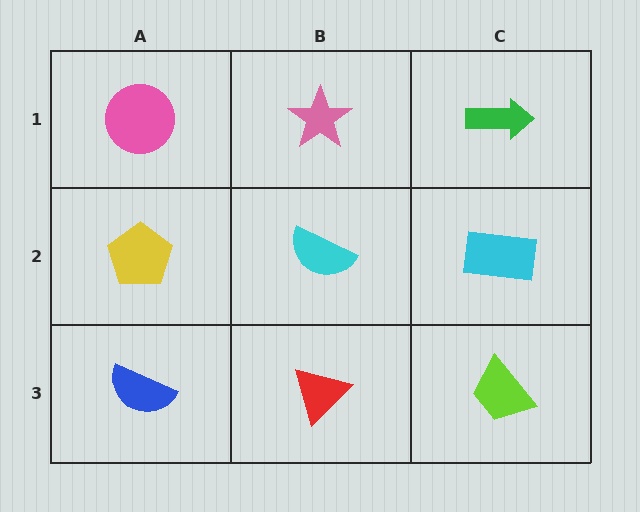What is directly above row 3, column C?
A cyan rectangle.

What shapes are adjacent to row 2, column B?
A pink star (row 1, column B), a red triangle (row 3, column B), a yellow pentagon (row 2, column A), a cyan rectangle (row 2, column C).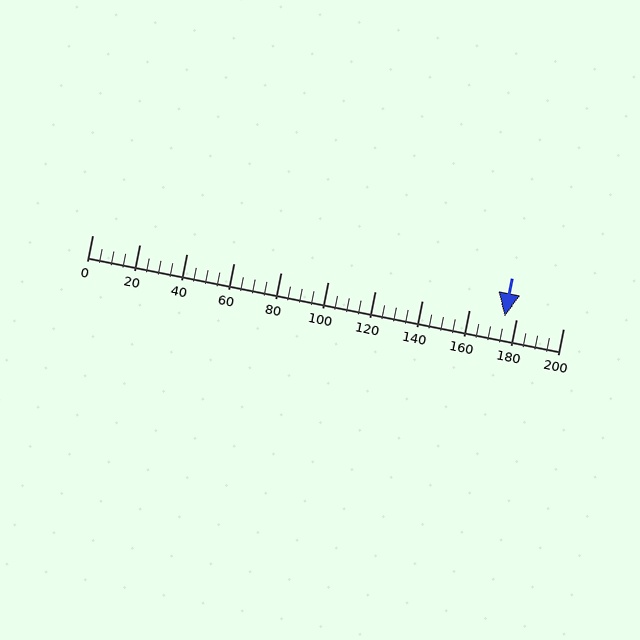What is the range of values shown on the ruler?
The ruler shows values from 0 to 200.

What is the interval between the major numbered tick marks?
The major tick marks are spaced 20 units apart.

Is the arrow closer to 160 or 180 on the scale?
The arrow is closer to 180.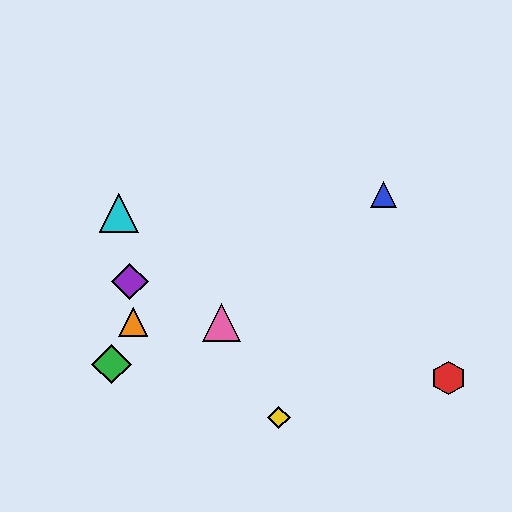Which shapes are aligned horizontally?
The orange triangle, the pink triangle are aligned horizontally.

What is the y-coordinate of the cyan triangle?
The cyan triangle is at y≈213.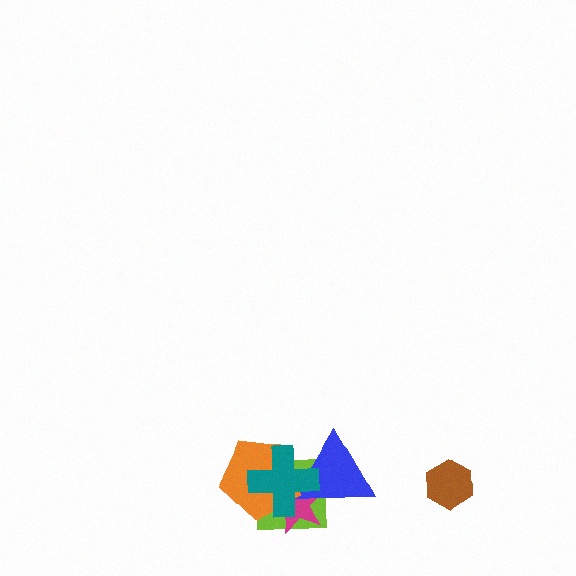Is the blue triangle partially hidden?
Yes, it is partially covered by another shape.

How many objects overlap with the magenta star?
4 objects overlap with the magenta star.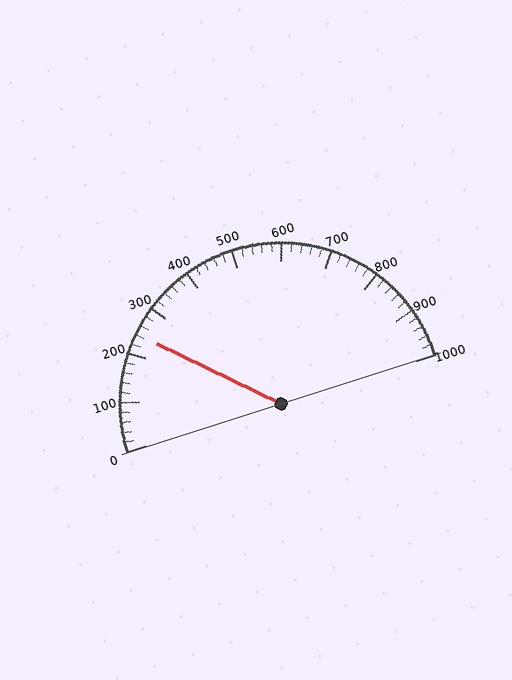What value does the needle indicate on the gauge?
The needle indicates approximately 240.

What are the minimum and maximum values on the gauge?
The gauge ranges from 0 to 1000.